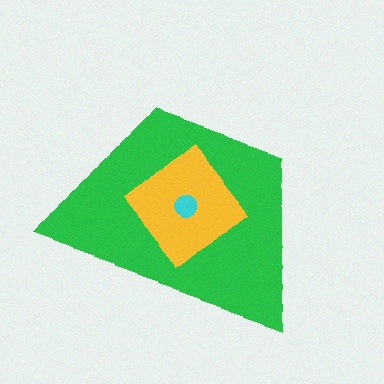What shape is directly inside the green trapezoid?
The yellow diamond.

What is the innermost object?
The cyan circle.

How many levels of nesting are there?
3.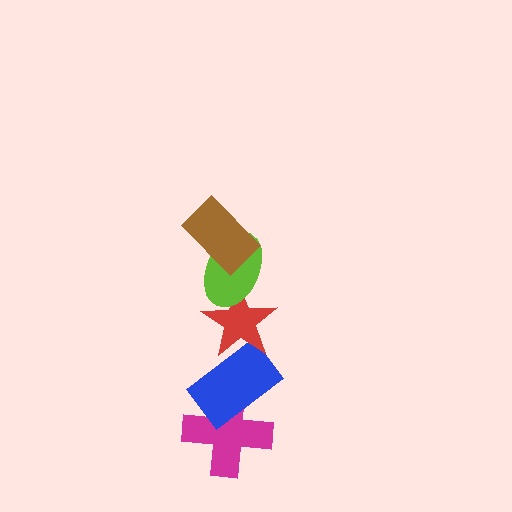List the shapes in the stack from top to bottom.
From top to bottom: the brown rectangle, the lime ellipse, the red star, the blue rectangle, the magenta cross.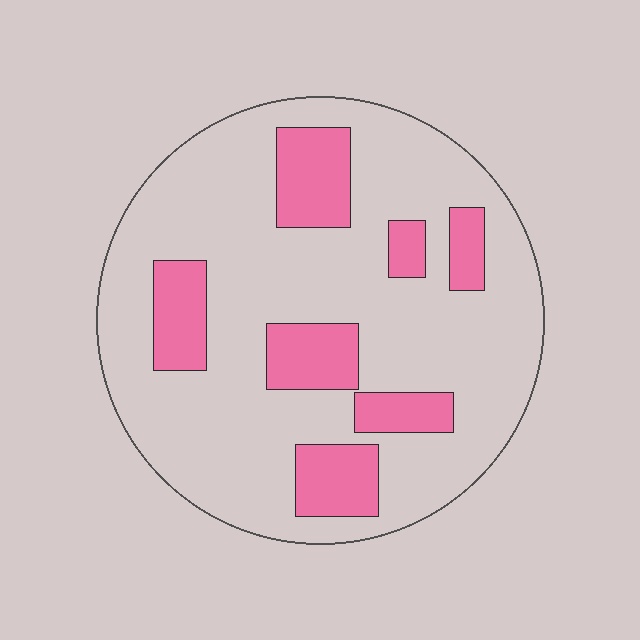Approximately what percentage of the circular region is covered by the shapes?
Approximately 20%.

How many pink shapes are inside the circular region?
7.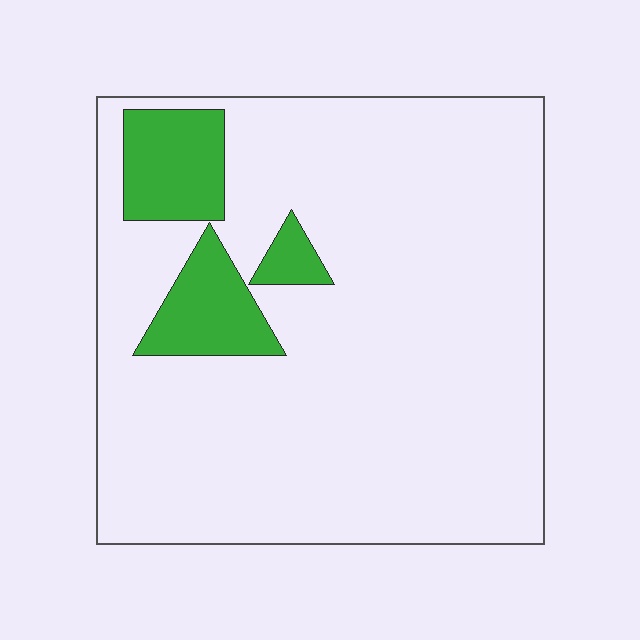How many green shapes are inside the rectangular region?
3.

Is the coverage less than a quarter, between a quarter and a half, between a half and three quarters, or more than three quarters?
Less than a quarter.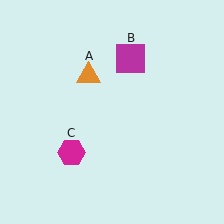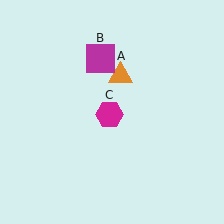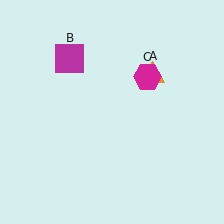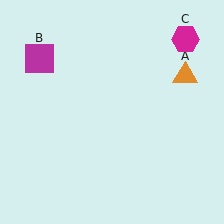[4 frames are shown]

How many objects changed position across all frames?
3 objects changed position: orange triangle (object A), magenta square (object B), magenta hexagon (object C).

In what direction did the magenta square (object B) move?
The magenta square (object B) moved left.